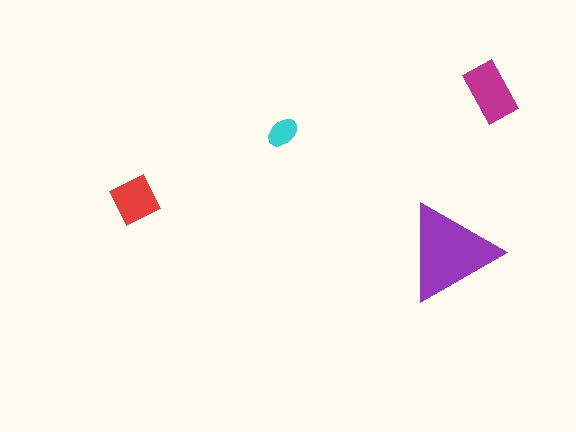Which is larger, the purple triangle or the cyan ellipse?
The purple triangle.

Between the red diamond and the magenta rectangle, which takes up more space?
The magenta rectangle.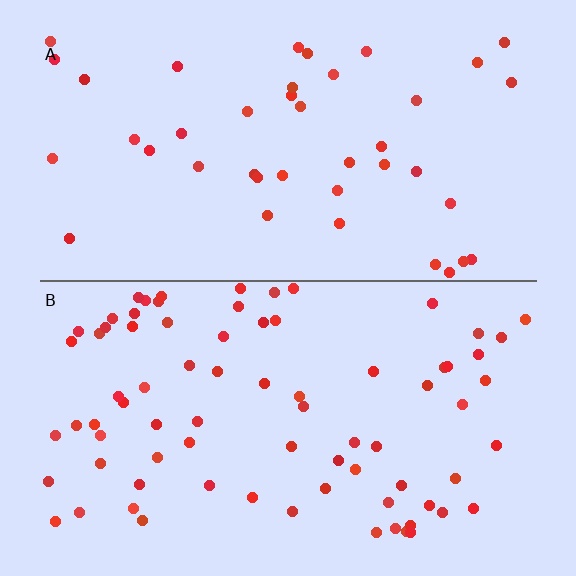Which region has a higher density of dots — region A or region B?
B (the bottom).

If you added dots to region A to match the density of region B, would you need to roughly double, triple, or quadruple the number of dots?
Approximately double.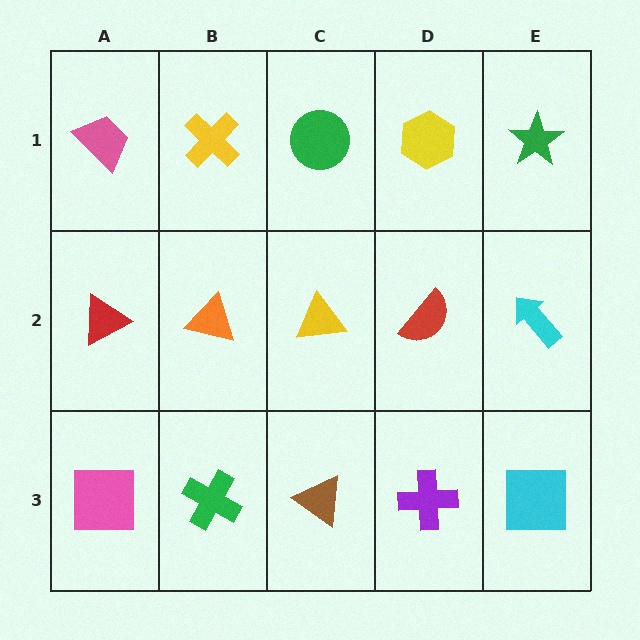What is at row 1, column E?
A green star.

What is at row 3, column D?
A purple cross.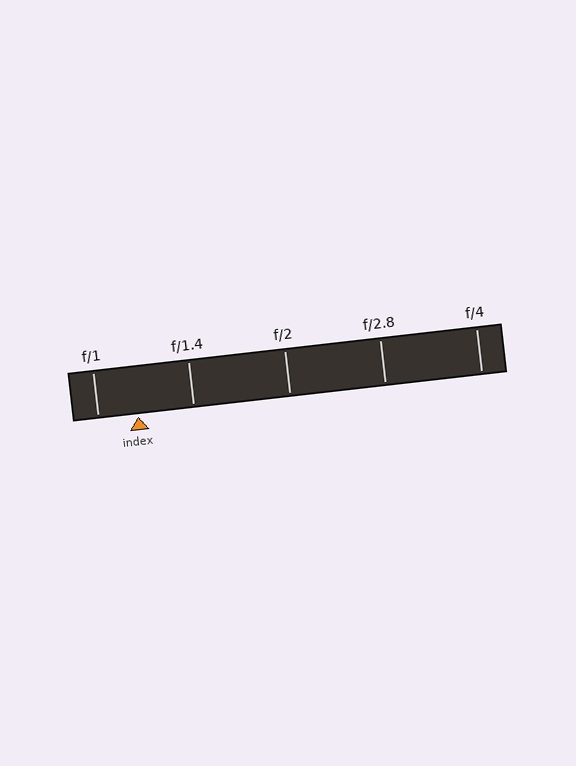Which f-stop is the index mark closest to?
The index mark is closest to f/1.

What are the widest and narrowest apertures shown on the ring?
The widest aperture shown is f/1 and the narrowest is f/4.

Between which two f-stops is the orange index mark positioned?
The index mark is between f/1 and f/1.4.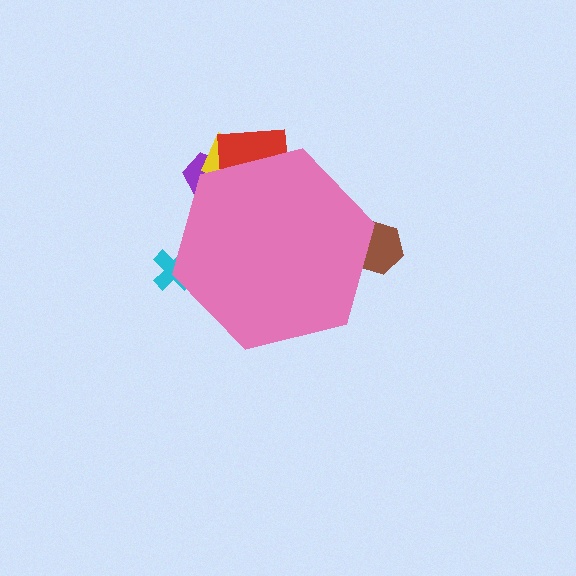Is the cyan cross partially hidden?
Yes, the cyan cross is partially hidden behind the pink hexagon.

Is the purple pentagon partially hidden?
Yes, the purple pentagon is partially hidden behind the pink hexagon.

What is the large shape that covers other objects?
A pink hexagon.